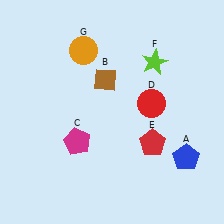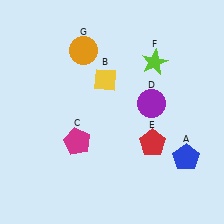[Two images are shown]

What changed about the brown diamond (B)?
In Image 1, B is brown. In Image 2, it changed to yellow.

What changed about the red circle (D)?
In Image 1, D is red. In Image 2, it changed to purple.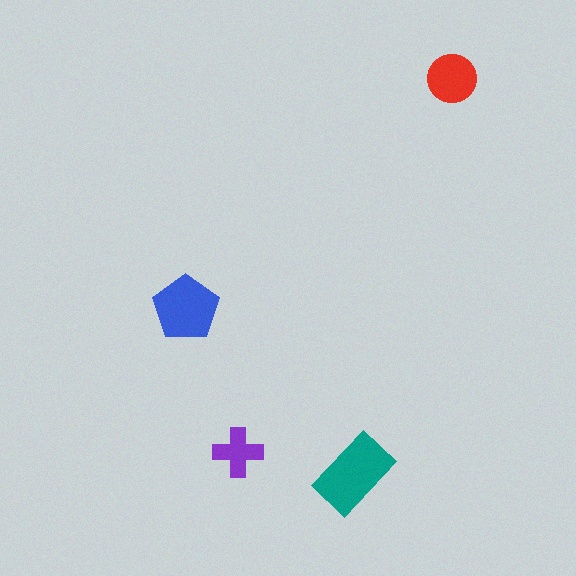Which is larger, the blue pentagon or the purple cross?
The blue pentagon.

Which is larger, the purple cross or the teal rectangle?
The teal rectangle.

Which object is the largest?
The teal rectangle.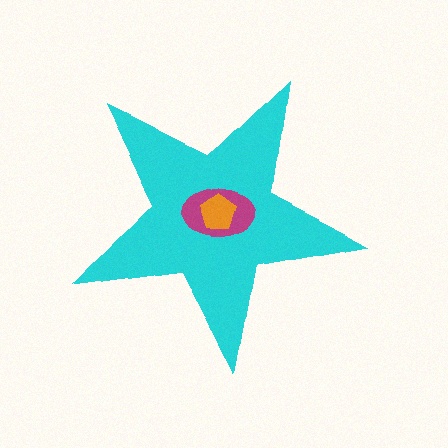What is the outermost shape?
The cyan star.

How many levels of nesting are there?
3.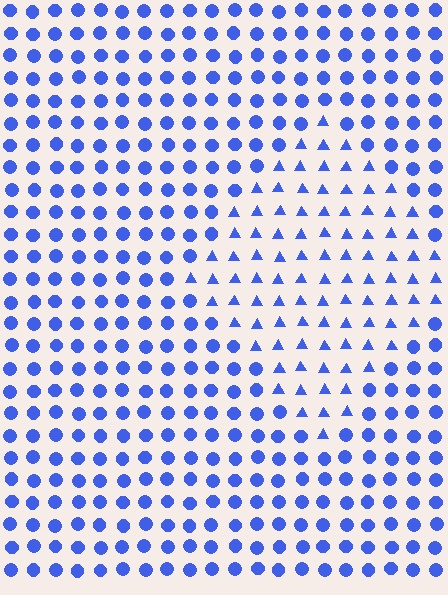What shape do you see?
I see a diamond.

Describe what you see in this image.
The image is filled with small blue elements arranged in a uniform grid. A diamond-shaped region contains triangles, while the surrounding area contains circles. The boundary is defined purely by the change in element shape.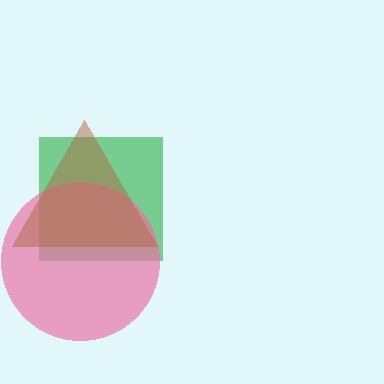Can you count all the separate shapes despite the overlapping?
Yes, there are 3 separate shapes.